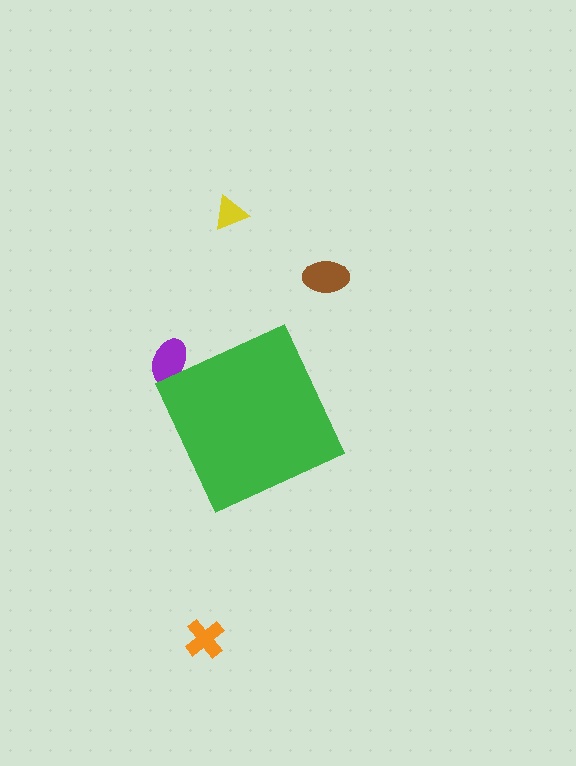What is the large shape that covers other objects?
A green diamond.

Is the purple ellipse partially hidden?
Yes, the purple ellipse is partially hidden behind the green diamond.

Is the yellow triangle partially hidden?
No, the yellow triangle is fully visible.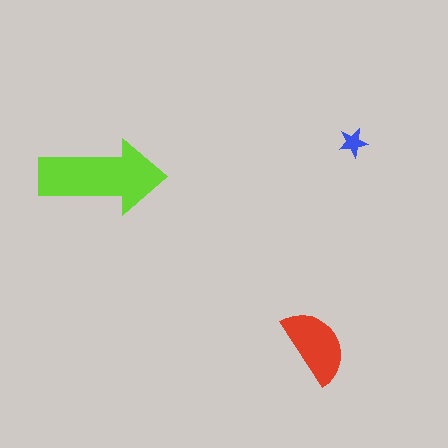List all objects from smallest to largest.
The blue star, the red semicircle, the lime arrow.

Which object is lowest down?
The red semicircle is bottommost.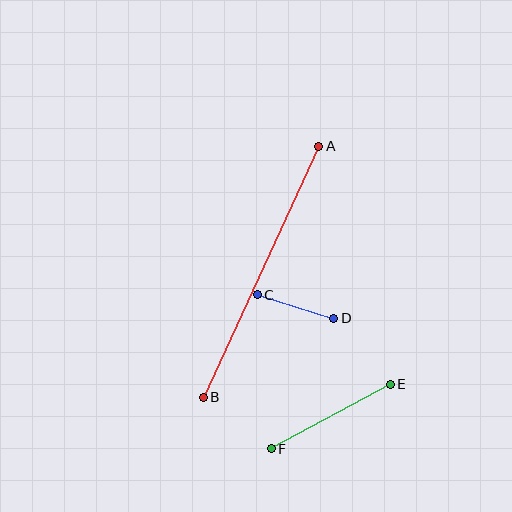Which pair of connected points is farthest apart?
Points A and B are farthest apart.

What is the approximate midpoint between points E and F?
The midpoint is at approximately (331, 417) pixels.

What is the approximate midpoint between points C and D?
The midpoint is at approximately (296, 306) pixels.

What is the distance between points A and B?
The distance is approximately 276 pixels.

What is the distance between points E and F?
The distance is approximately 136 pixels.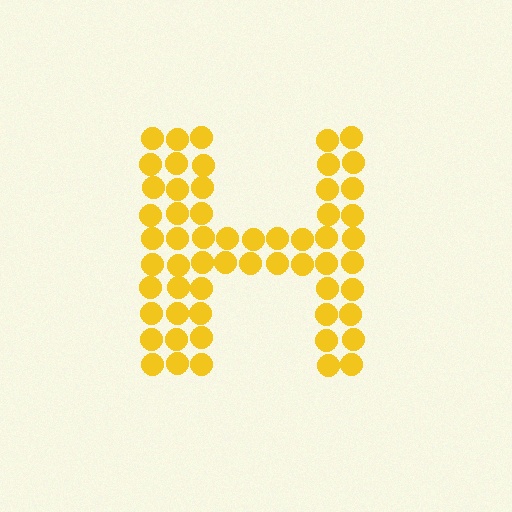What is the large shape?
The large shape is the letter H.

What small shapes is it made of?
It is made of small circles.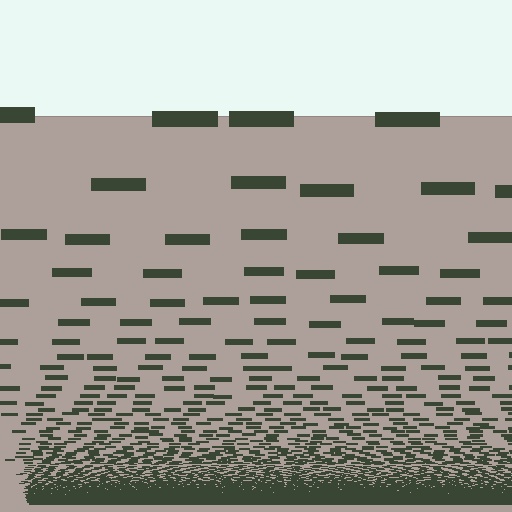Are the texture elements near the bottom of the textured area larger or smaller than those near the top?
Smaller. The gradient is inverted — elements near the bottom are smaller and denser.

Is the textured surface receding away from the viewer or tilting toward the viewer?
The surface appears to tilt toward the viewer. Texture elements get larger and sparser toward the top.